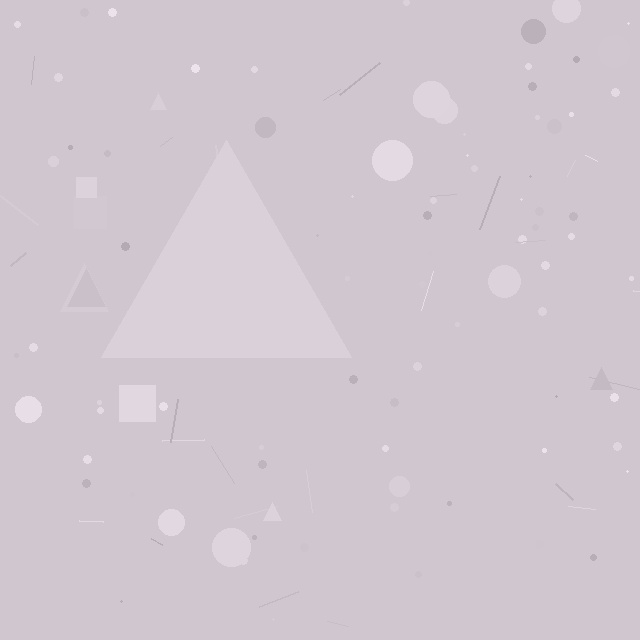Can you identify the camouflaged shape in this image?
The camouflaged shape is a triangle.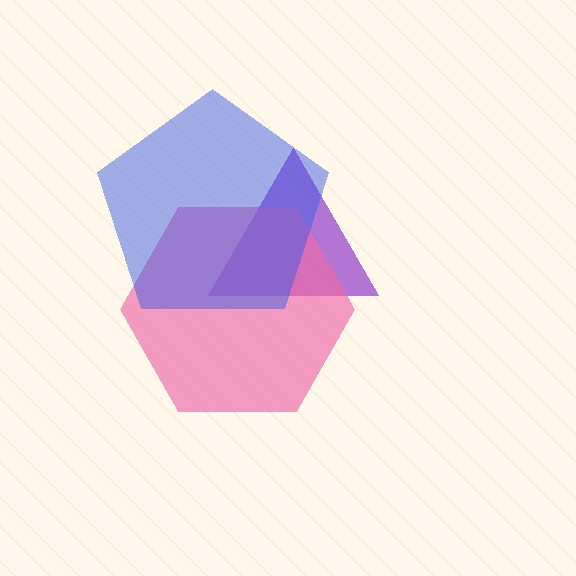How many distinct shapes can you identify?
There are 3 distinct shapes: a purple triangle, a pink hexagon, a blue pentagon.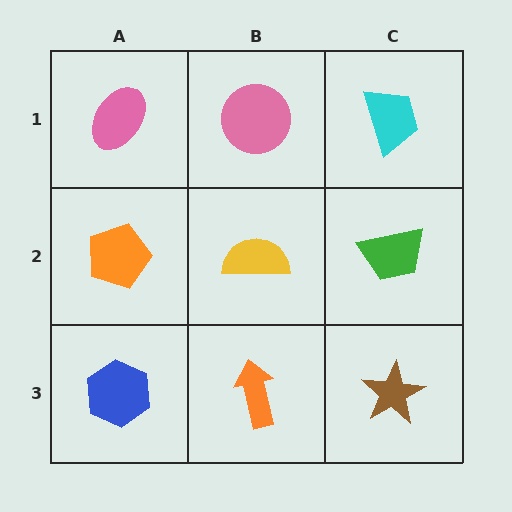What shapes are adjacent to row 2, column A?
A pink ellipse (row 1, column A), a blue hexagon (row 3, column A), a yellow semicircle (row 2, column B).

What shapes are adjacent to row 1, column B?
A yellow semicircle (row 2, column B), a pink ellipse (row 1, column A), a cyan trapezoid (row 1, column C).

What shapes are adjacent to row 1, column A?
An orange pentagon (row 2, column A), a pink circle (row 1, column B).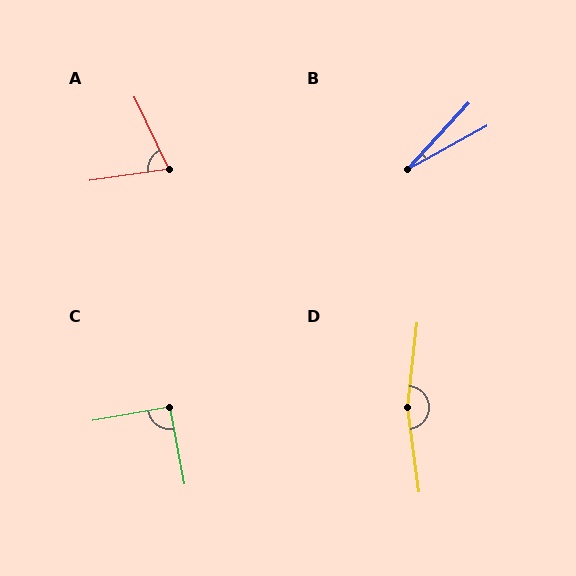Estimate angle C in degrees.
Approximately 91 degrees.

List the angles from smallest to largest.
B (18°), A (73°), C (91°), D (166°).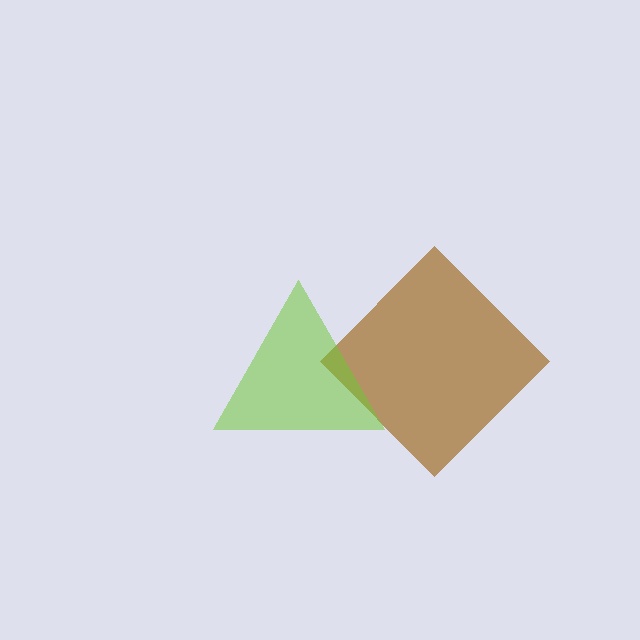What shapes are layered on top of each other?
The layered shapes are: a brown diamond, a lime triangle.